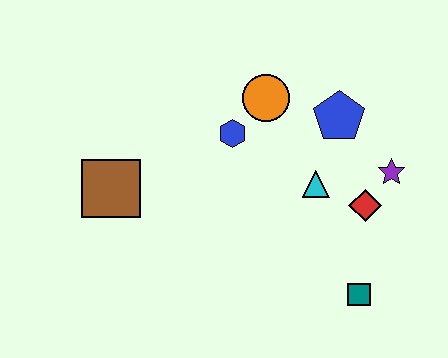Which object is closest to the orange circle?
The blue hexagon is closest to the orange circle.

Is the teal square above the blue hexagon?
No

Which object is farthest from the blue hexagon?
The teal square is farthest from the blue hexagon.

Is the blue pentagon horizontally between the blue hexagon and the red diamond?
Yes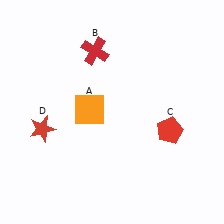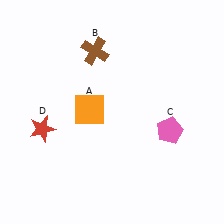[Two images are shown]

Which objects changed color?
B changed from red to brown. C changed from red to pink.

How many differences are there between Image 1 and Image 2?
There are 2 differences between the two images.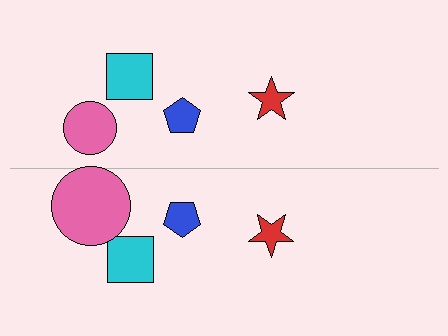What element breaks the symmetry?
The pink circle on the bottom side has a different size than its mirror counterpart.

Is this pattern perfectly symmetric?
No, the pattern is not perfectly symmetric. The pink circle on the bottom side has a different size than its mirror counterpart.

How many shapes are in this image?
There are 8 shapes in this image.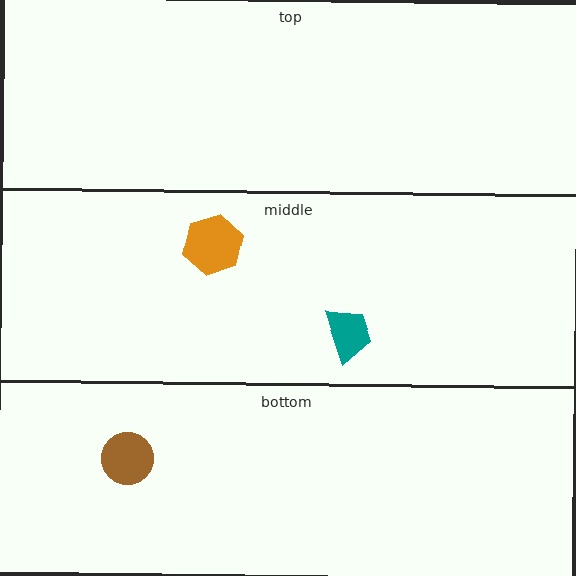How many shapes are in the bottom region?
1.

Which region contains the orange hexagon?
The middle region.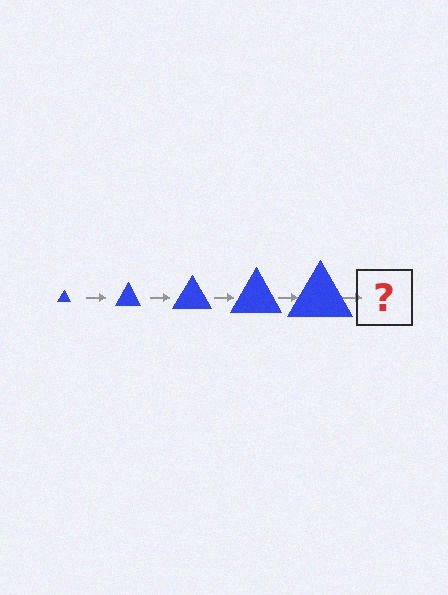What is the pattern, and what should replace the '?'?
The pattern is that the triangle gets progressively larger each step. The '?' should be a blue triangle, larger than the previous one.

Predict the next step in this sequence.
The next step is a blue triangle, larger than the previous one.